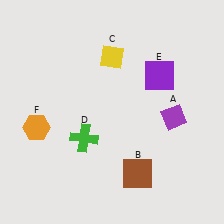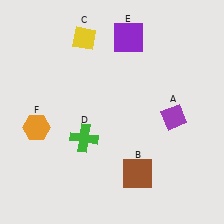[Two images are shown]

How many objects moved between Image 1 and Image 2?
2 objects moved between the two images.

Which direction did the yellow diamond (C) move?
The yellow diamond (C) moved left.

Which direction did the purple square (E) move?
The purple square (E) moved up.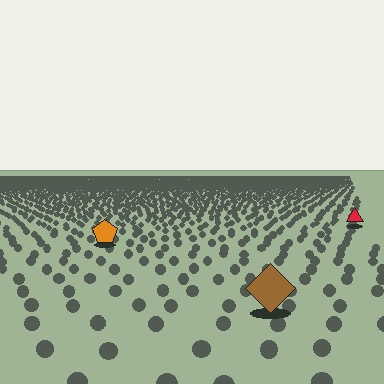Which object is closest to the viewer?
The brown diamond is closest. The texture marks near it are larger and more spread out.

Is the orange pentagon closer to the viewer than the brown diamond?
No. The brown diamond is closer — you can tell from the texture gradient: the ground texture is coarser near it.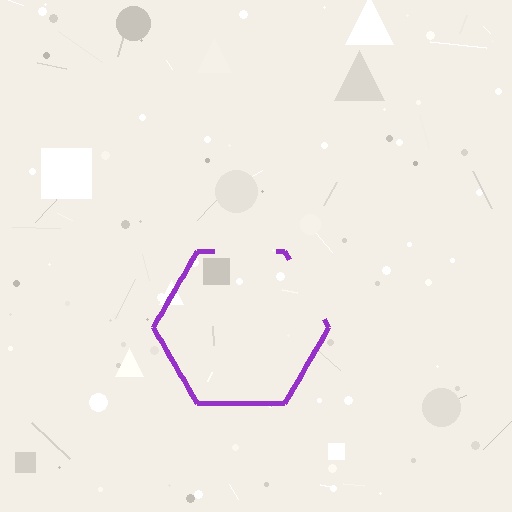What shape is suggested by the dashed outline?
The dashed outline suggests a hexagon.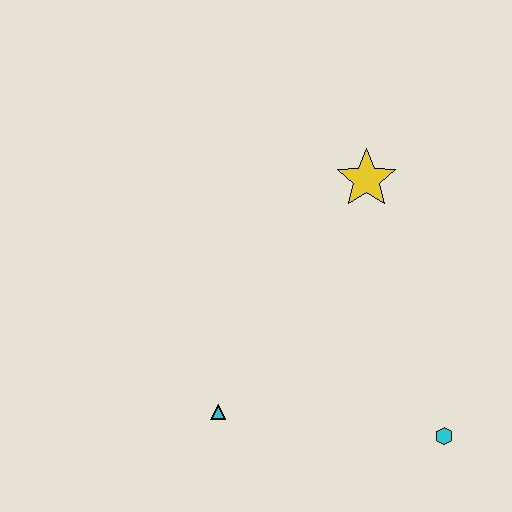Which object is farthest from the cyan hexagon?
The yellow star is farthest from the cyan hexagon.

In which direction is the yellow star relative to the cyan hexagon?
The yellow star is above the cyan hexagon.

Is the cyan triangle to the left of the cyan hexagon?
Yes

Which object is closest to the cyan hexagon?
The cyan triangle is closest to the cyan hexagon.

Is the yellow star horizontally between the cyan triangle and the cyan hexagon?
Yes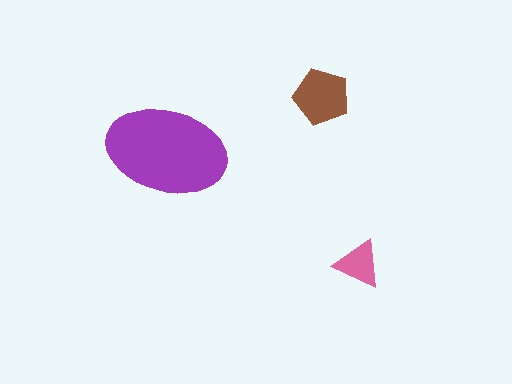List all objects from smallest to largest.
The pink triangle, the brown pentagon, the purple ellipse.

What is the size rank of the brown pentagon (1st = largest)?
2nd.